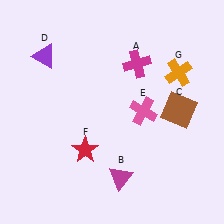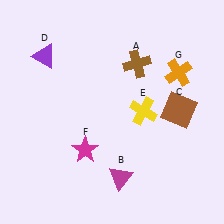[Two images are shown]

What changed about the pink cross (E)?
In Image 1, E is pink. In Image 2, it changed to yellow.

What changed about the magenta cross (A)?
In Image 1, A is magenta. In Image 2, it changed to brown.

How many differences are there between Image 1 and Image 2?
There are 3 differences between the two images.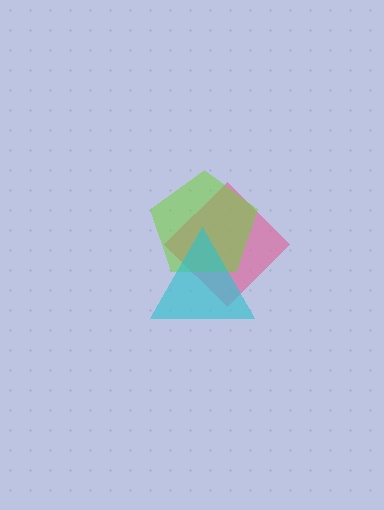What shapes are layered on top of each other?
The layered shapes are: a pink diamond, a lime pentagon, a cyan triangle.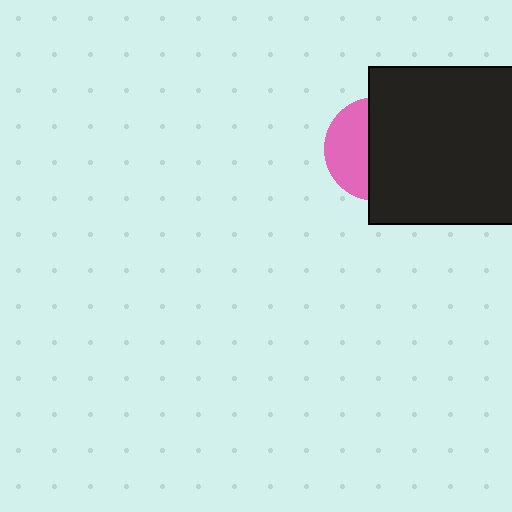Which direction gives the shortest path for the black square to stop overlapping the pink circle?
Moving right gives the shortest separation.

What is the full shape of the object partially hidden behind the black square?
The partially hidden object is a pink circle.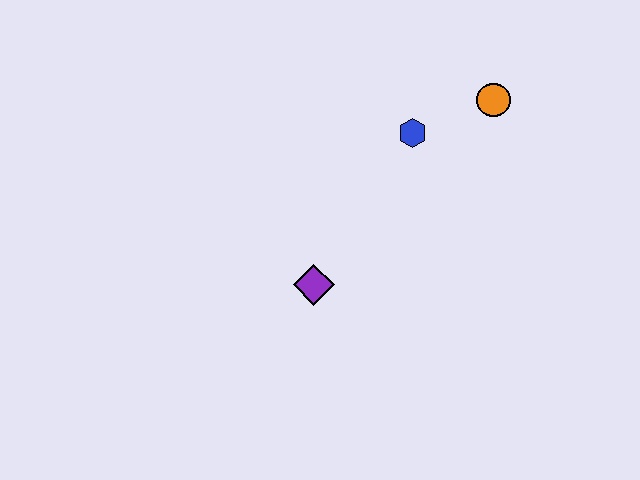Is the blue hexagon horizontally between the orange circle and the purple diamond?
Yes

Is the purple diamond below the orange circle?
Yes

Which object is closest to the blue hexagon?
The orange circle is closest to the blue hexagon.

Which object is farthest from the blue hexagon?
The purple diamond is farthest from the blue hexagon.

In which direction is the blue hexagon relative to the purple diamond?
The blue hexagon is above the purple diamond.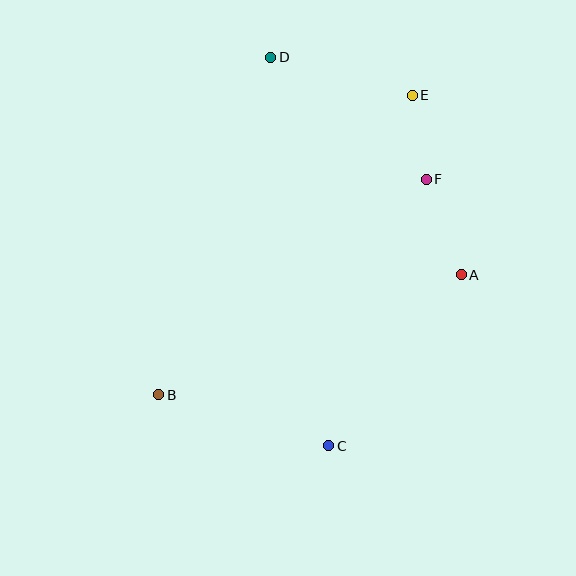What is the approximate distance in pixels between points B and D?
The distance between B and D is approximately 355 pixels.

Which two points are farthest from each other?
Points C and D are farthest from each other.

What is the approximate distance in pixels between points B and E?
The distance between B and E is approximately 392 pixels.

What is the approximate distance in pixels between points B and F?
The distance between B and F is approximately 343 pixels.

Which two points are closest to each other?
Points E and F are closest to each other.